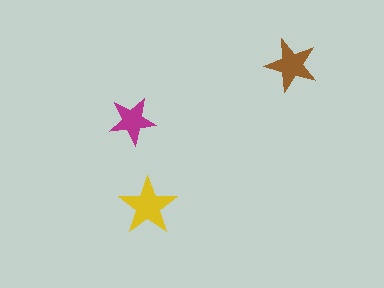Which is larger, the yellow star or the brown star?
The yellow one.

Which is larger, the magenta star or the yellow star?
The yellow one.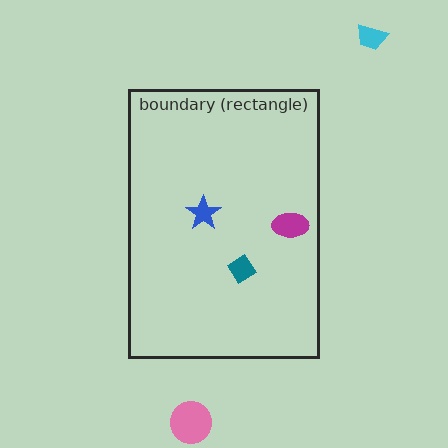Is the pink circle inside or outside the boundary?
Outside.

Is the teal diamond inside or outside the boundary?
Inside.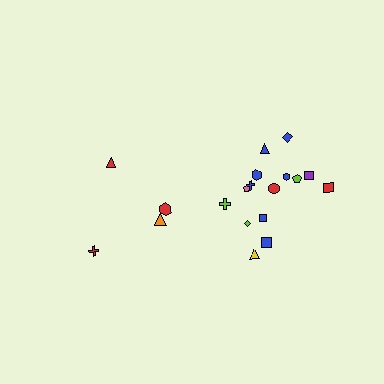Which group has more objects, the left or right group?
The right group.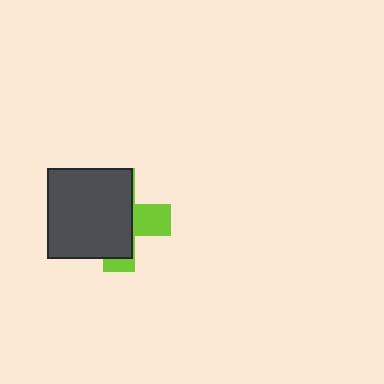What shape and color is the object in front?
The object in front is a dark gray rectangle.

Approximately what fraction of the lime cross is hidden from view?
Roughly 70% of the lime cross is hidden behind the dark gray rectangle.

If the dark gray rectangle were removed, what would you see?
You would see the complete lime cross.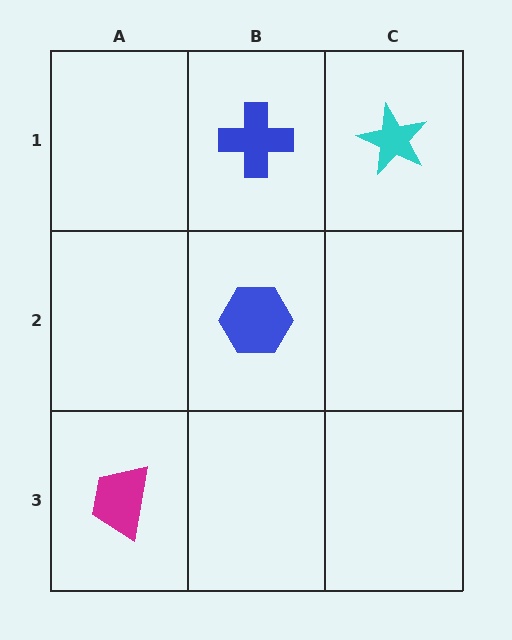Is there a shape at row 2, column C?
No, that cell is empty.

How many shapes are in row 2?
1 shape.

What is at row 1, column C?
A cyan star.